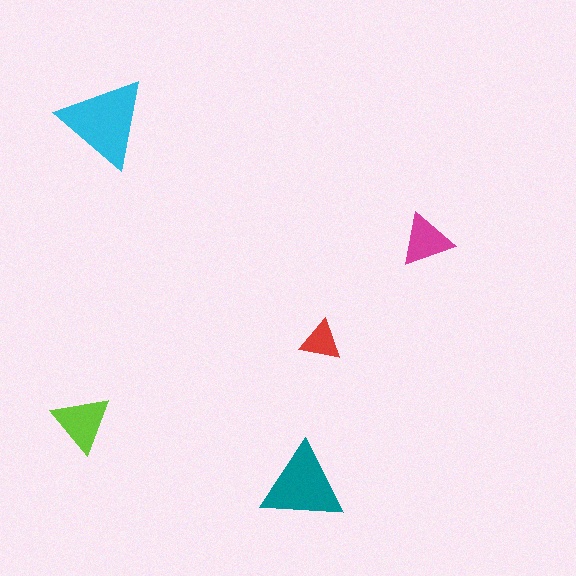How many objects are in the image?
There are 5 objects in the image.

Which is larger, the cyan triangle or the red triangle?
The cyan one.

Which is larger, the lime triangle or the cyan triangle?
The cyan one.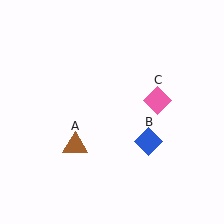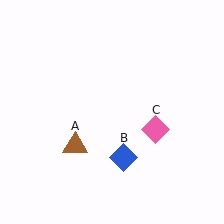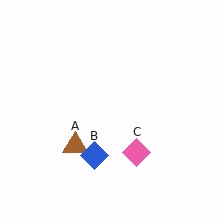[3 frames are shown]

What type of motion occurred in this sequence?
The blue diamond (object B), pink diamond (object C) rotated clockwise around the center of the scene.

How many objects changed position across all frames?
2 objects changed position: blue diamond (object B), pink diamond (object C).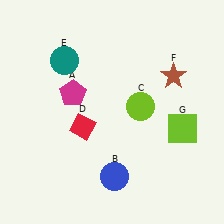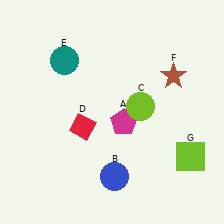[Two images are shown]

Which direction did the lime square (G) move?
The lime square (G) moved down.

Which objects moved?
The objects that moved are: the magenta pentagon (A), the lime square (G).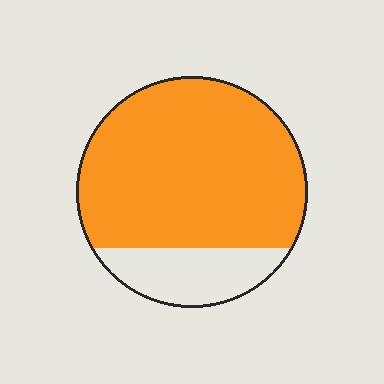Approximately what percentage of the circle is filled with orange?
Approximately 80%.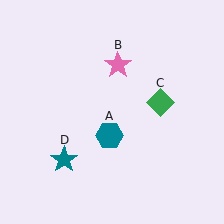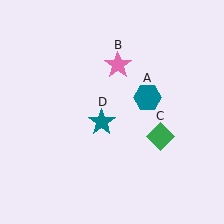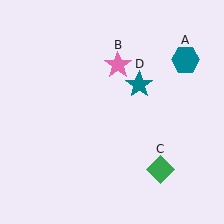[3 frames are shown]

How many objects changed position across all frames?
3 objects changed position: teal hexagon (object A), green diamond (object C), teal star (object D).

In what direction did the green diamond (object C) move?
The green diamond (object C) moved down.